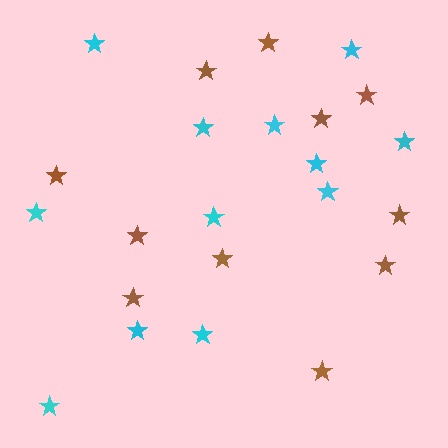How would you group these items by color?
There are 2 groups: one group of cyan stars (12) and one group of brown stars (11).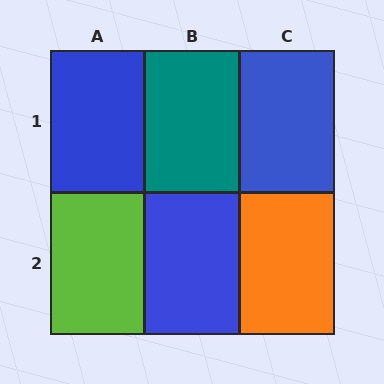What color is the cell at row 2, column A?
Lime.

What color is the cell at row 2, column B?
Blue.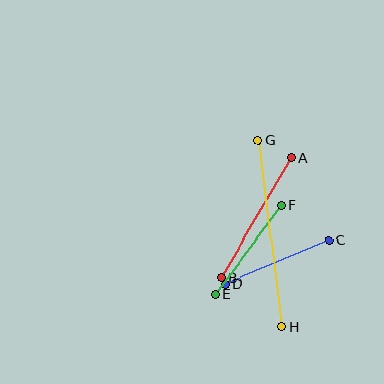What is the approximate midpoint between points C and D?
The midpoint is at approximately (277, 262) pixels.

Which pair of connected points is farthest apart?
Points G and H are farthest apart.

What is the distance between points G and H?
The distance is approximately 188 pixels.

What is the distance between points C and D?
The distance is approximately 112 pixels.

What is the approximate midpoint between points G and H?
The midpoint is at approximately (270, 234) pixels.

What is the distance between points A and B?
The distance is approximately 138 pixels.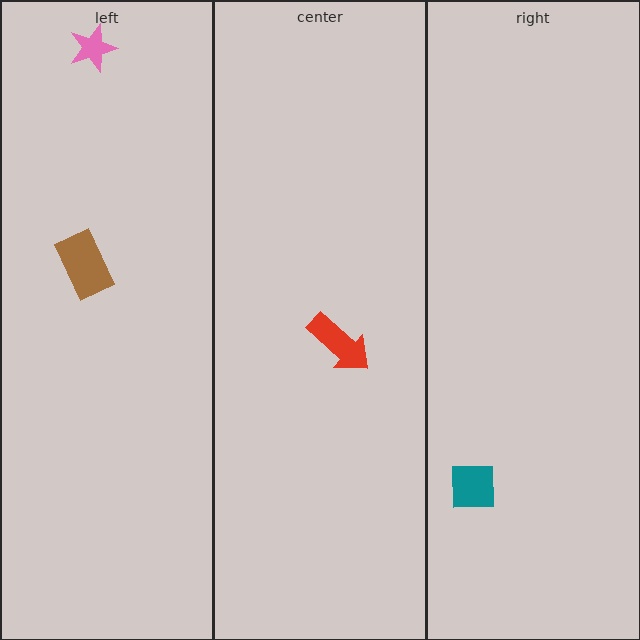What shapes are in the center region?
The red arrow.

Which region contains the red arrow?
The center region.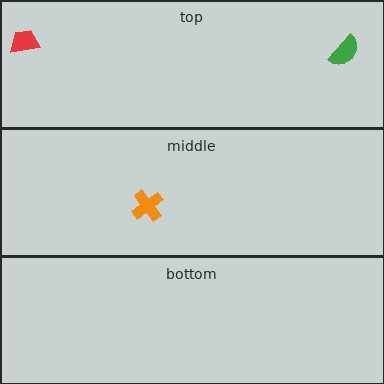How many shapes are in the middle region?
1.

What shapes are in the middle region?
The orange cross.